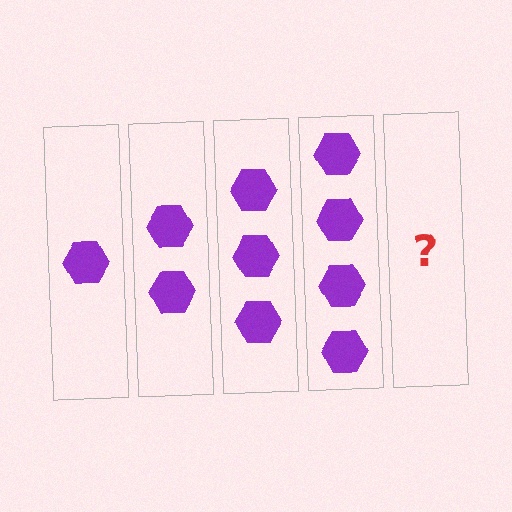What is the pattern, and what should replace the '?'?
The pattern is that each step adds one more hexagon. The '?' should be 5 hexagons.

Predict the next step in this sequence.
The next step is 5 hexagons.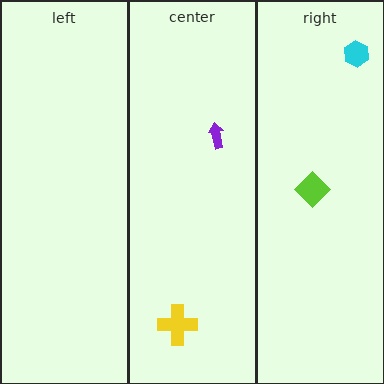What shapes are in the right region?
The cyan hexagon, the lime diamond.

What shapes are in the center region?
The yellow cross, the purple arrow.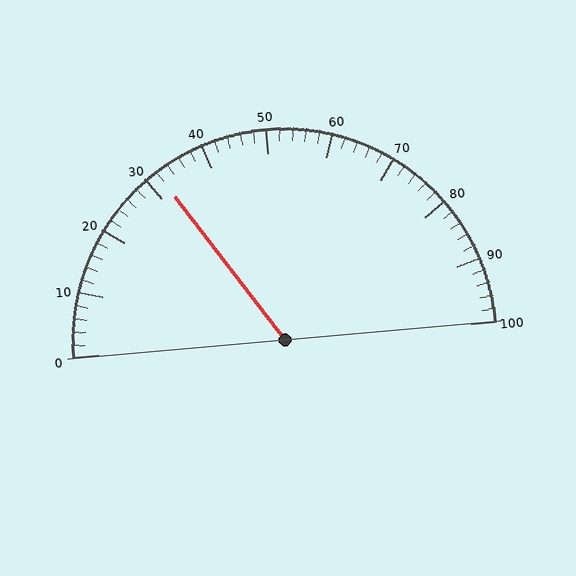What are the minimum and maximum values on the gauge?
The gauge ranges from 0 to 100.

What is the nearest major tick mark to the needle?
The nearest major tick mark is 30.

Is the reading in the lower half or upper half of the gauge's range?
The reading is in the lower half of the range (0 to 100).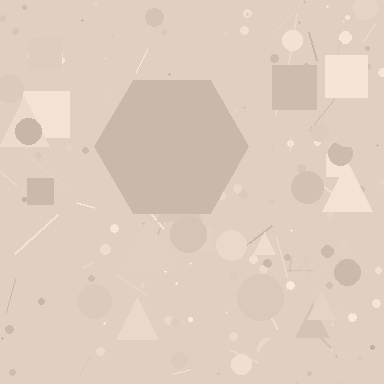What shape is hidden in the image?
A hexagon is hidden in the image.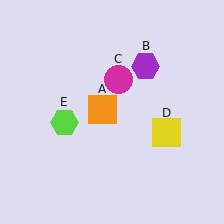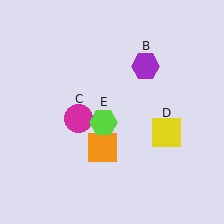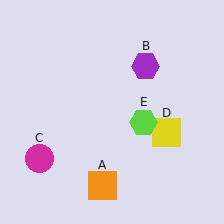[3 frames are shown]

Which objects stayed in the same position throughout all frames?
Purple hexagon (object B) and yellow square (object D) remained stationary.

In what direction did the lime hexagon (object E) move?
The lime hexagon (object E) moved right.